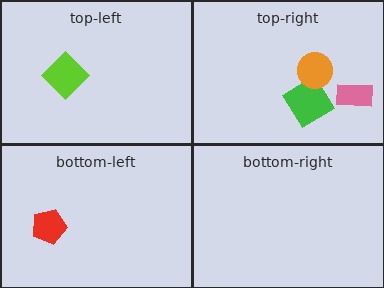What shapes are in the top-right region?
The green diamond, the orange circle, the pink rectangle.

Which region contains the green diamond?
The top-right region.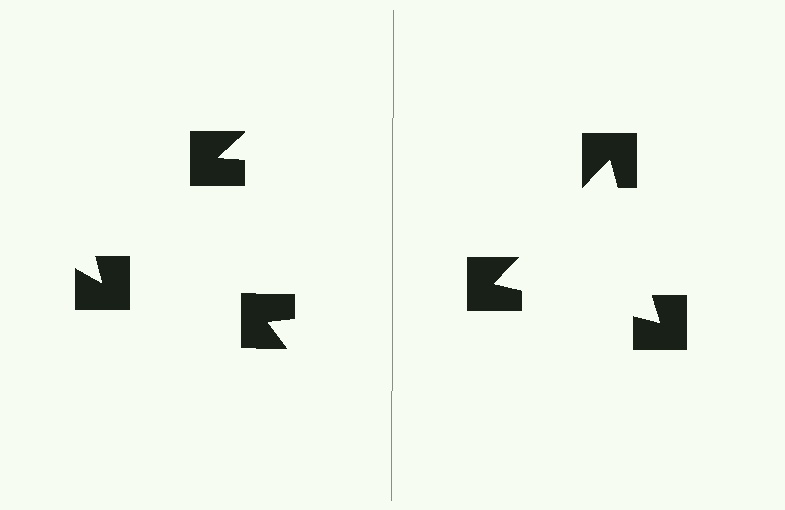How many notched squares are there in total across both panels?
6 — 3 on each side.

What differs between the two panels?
The notched squares are positioned identically on both sides; only the wedge orientations differ. On the right they align to a triangle; on the left they are misaligned.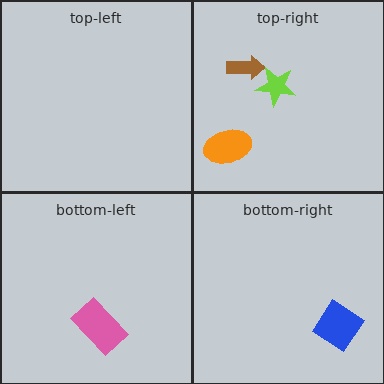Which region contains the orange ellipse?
The top-right region.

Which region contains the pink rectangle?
The bottom-left region.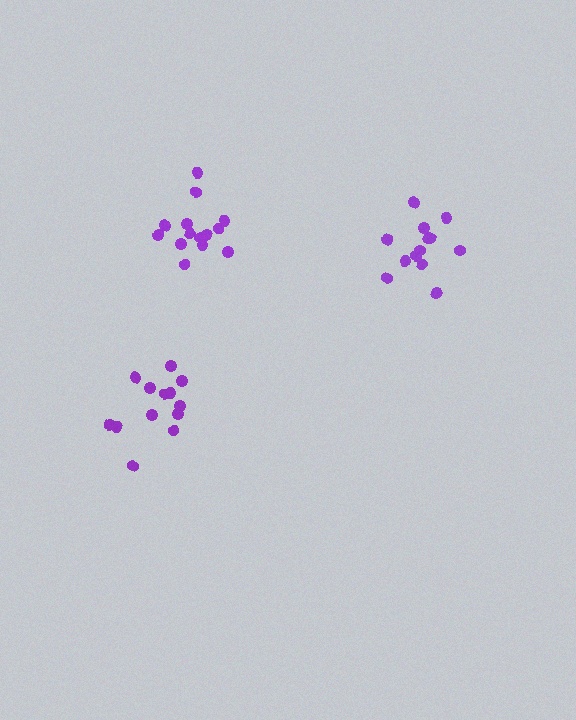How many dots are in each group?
Group 1: 13 dots, Group 2: 14 dots, Group 3: 13 dots (40 total).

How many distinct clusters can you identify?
There are 3 distinct clusters.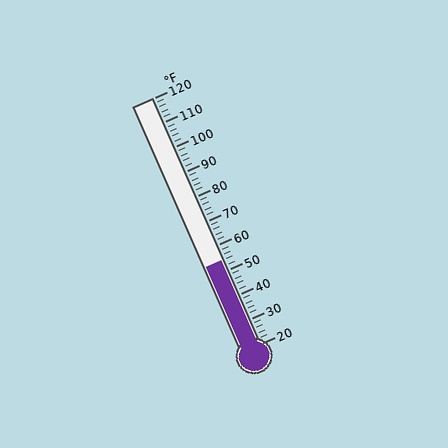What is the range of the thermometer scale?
The thermometer scale ranges from 20°F to 120°F.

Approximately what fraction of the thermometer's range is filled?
The thermometer is filled to approximately 35% of its range.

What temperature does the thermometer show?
The thermometer shows approximately 54°F.